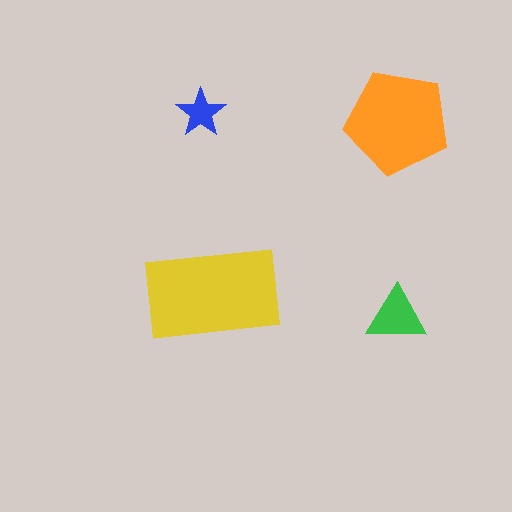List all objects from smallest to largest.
The blue star, the green triangle, the orange pentagon, the yellow rectangle.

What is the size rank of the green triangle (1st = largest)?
3rd.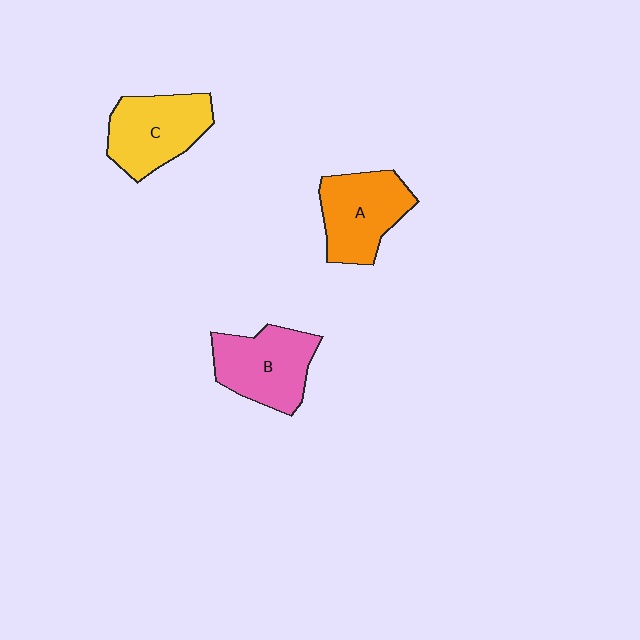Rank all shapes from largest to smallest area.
From largest to smallest: B (pink), C (yellow), A (orange).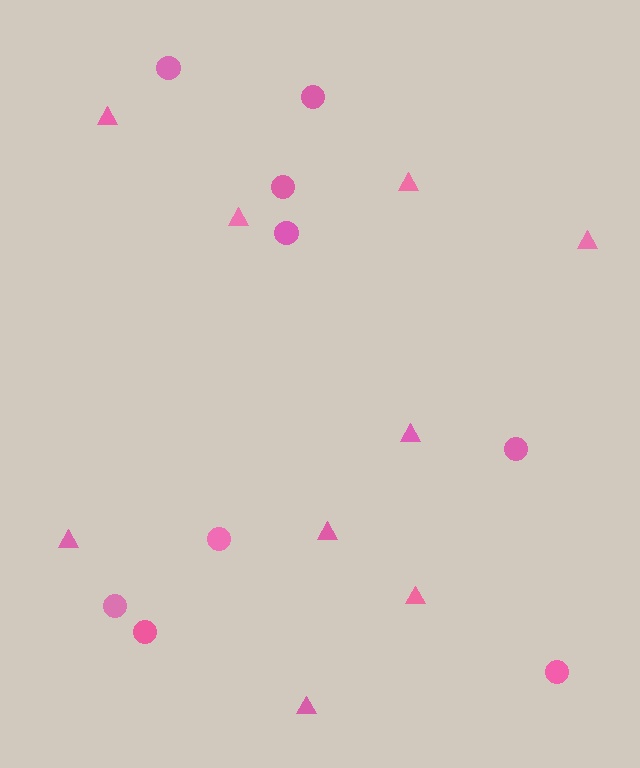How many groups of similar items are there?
There are 2 groups: one group of triangles (9) and one group of circles (9).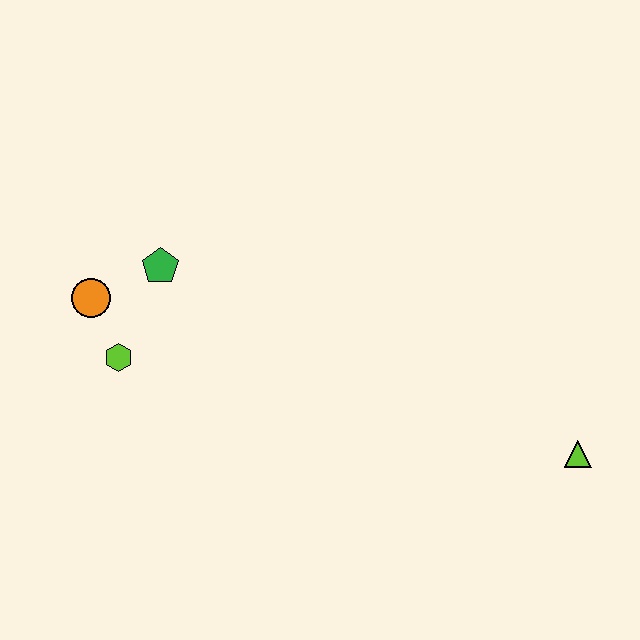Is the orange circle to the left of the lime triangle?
Yes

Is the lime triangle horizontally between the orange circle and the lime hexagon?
No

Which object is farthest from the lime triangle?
The orange circle is farthest from the lime triangle.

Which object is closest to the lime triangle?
The green pentagon is closest to the lime triangle.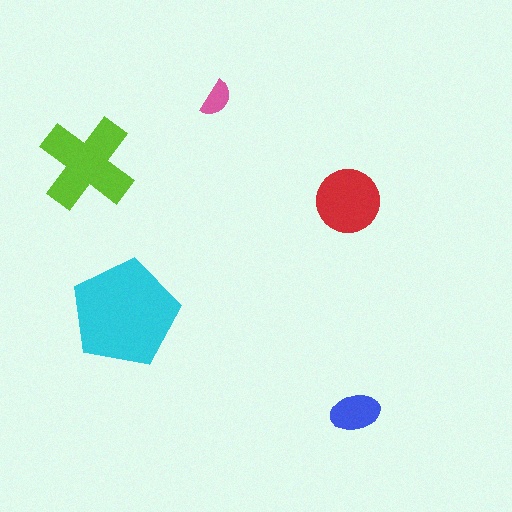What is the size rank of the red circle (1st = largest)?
3rd.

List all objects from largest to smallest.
The cyan pentagon, the lime cross, the red circle, the blue ellipse, the pink semicircle.